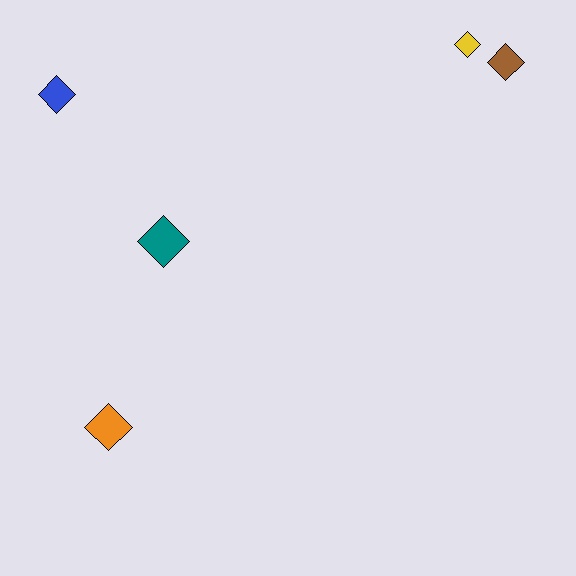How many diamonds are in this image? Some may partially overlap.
There are 5 diamonds.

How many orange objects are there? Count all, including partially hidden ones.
There is 1 orange object.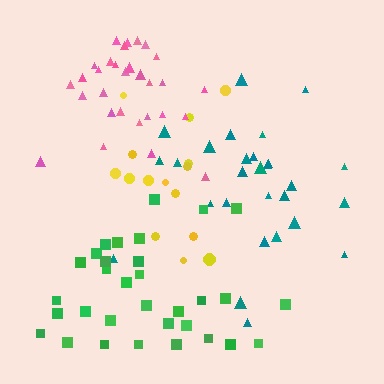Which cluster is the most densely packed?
Pink.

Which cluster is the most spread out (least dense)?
Teal.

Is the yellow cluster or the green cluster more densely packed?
Green.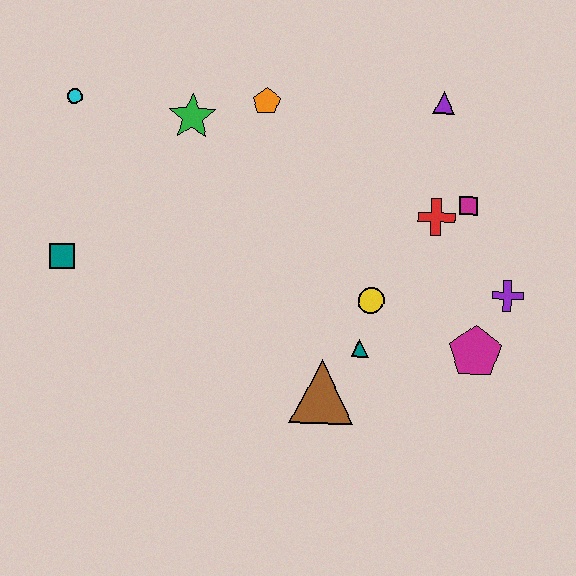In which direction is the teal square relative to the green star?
The teal square is below the green star.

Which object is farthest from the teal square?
The purple cross is farthest from the teal square.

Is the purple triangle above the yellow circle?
Yes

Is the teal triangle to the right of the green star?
Yes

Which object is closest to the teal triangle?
The yellow circle is closest to the teal triangle.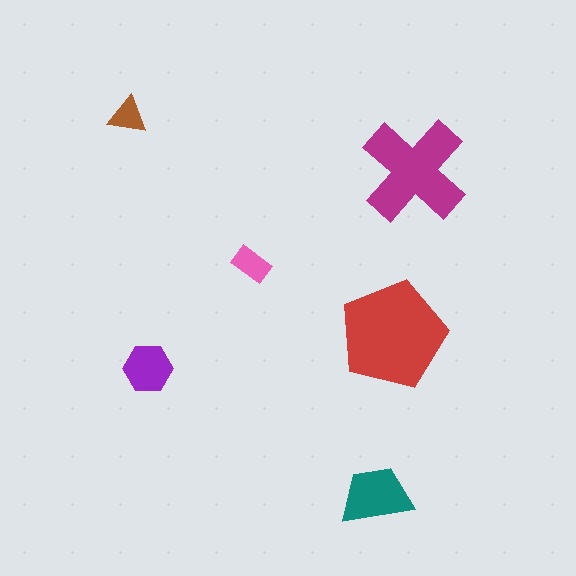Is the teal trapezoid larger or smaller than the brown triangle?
Larger.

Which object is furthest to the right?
The magenta cross is rightmost.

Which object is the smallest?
The brown triangle.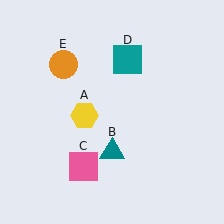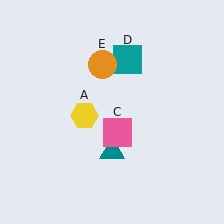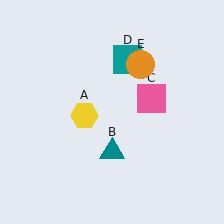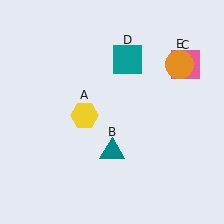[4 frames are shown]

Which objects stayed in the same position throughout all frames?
Yellow hexagon (object A) and teal triangle (object B) and teal square (object D) remained stationary.